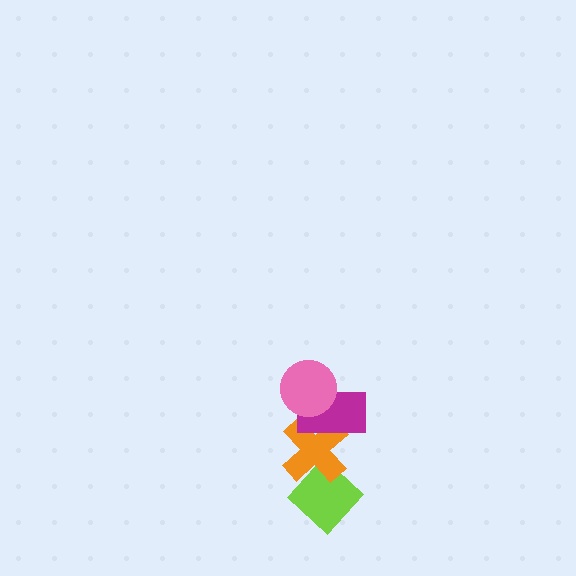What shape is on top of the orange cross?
The magenta rectangle is on top of the orange cross.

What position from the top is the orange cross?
The orange cross is 3rd from the top.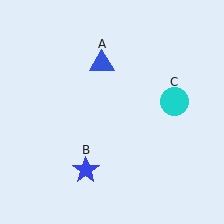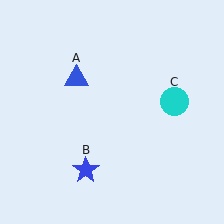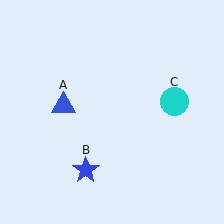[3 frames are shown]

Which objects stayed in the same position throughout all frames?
Blue star (object B) and cyan circle (object C) remained stationary.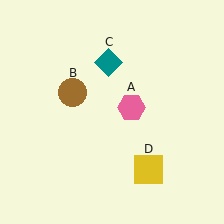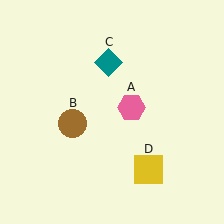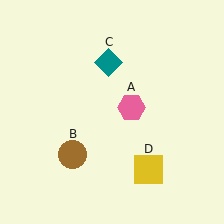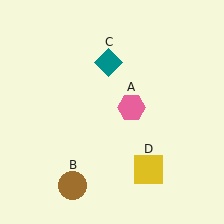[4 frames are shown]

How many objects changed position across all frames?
1 object changed position: brown circle (object B).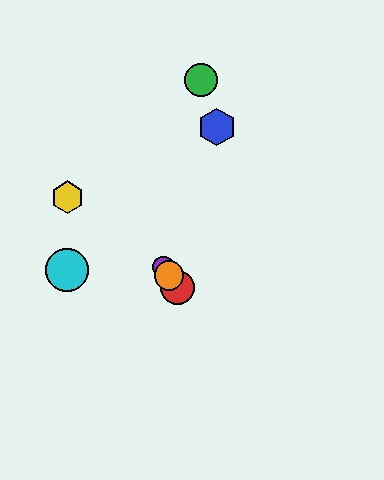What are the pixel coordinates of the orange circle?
The orange circle is at (169, 275).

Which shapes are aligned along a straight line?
The red circle, the purple circle, the orange circle are aligned along a straight line.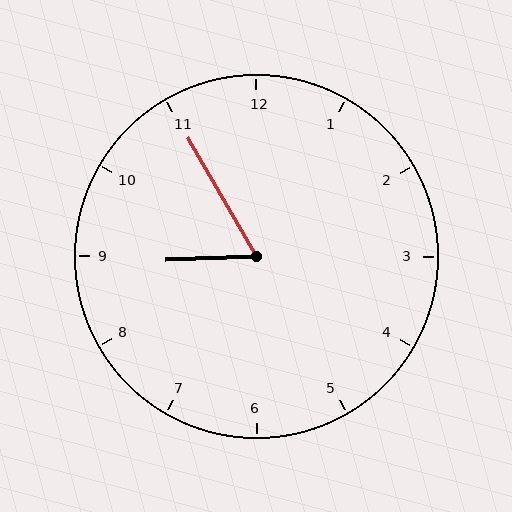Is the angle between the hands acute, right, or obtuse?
It is acute.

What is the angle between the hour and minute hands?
Approximately 62 degrees.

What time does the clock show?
8:55.